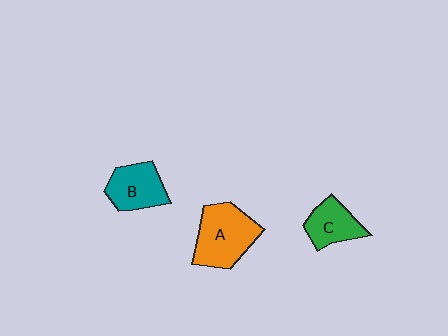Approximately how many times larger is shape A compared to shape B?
Approximately 1.4 times.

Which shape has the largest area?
Shape A (orange).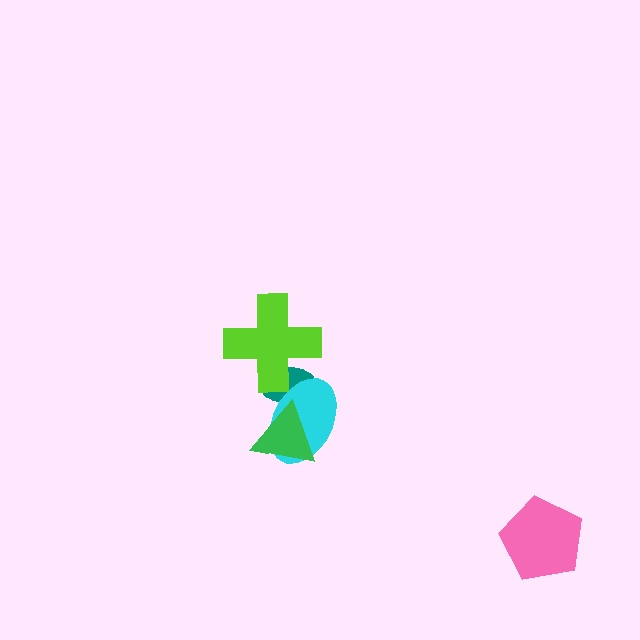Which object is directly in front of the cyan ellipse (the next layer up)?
The green triangle is directly in front of the cyan ellipse.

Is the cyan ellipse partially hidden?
Yes, it is partially covered by another shape.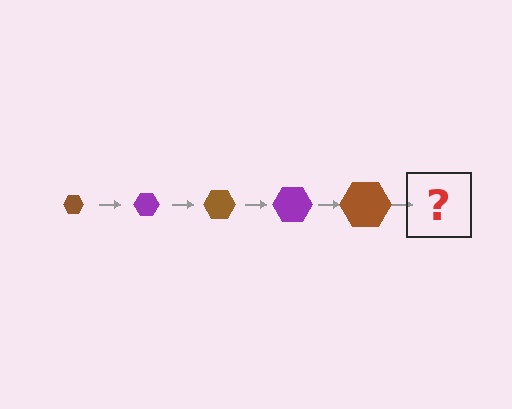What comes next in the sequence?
The next element should be a purple hexagon, larger than the previous one.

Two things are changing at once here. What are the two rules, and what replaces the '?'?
The two rules are that the hexagon grows larger each step and the color cycles through brown and purple. The '?' should be a purple hexagon, larger than the previous one.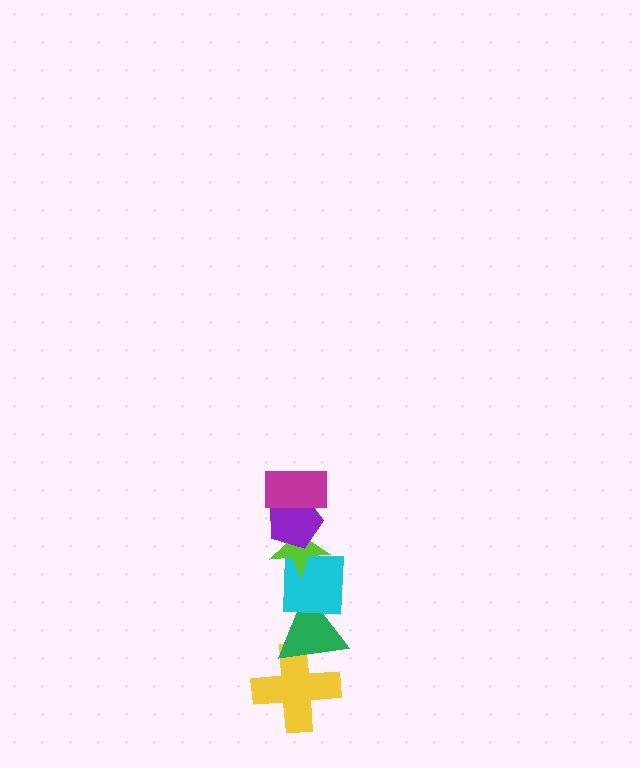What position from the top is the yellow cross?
The yellow cross is 6th from the top.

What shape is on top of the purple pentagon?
The magenta rectangle is on top of the purple pentagon.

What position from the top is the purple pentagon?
The purple pentagon is 2nd from the top.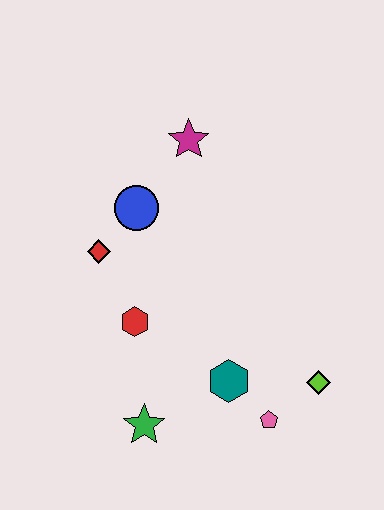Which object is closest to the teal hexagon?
The pink pentagon is closest to the teal hexagon.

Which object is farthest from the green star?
The magenta star is farthest from the green star.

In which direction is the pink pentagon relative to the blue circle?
The pink pentagon is below the blue circle.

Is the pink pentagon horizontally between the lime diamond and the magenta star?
Yes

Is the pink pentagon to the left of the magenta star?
No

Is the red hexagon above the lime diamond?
Yes